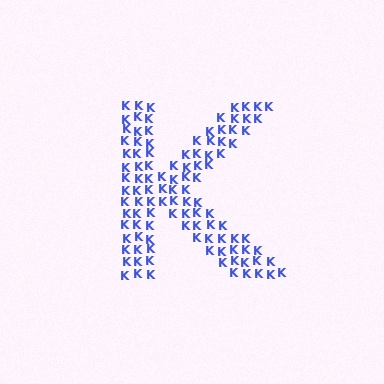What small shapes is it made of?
It is made of small letter K's.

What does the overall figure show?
The overall figure shows the letter K.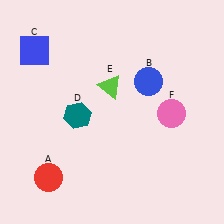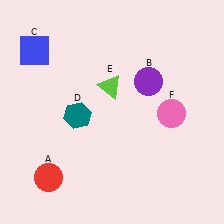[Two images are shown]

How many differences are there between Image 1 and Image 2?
There is 1 difference between the two images.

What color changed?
The circle (B) changed from blue in Image 1 to purple in Image 2.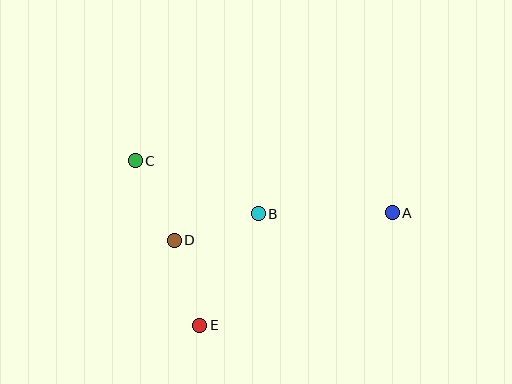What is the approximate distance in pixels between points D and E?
The distance between D and E is approximately 89 pixels.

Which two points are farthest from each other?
Points A and C are farthest from each other.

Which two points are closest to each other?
Points B and D are closest to each other.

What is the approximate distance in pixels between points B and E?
The distance between B and E is approximately 126 pixels.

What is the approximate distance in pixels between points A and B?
The distance between A and B is approximately 134 pixels.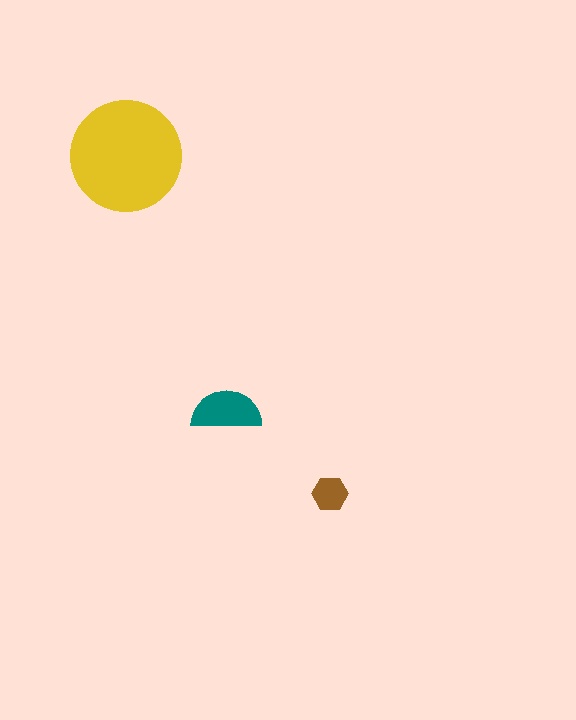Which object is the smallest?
The brown hexagon.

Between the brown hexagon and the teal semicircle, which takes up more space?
The teal semicircle.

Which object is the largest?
The yellow circle.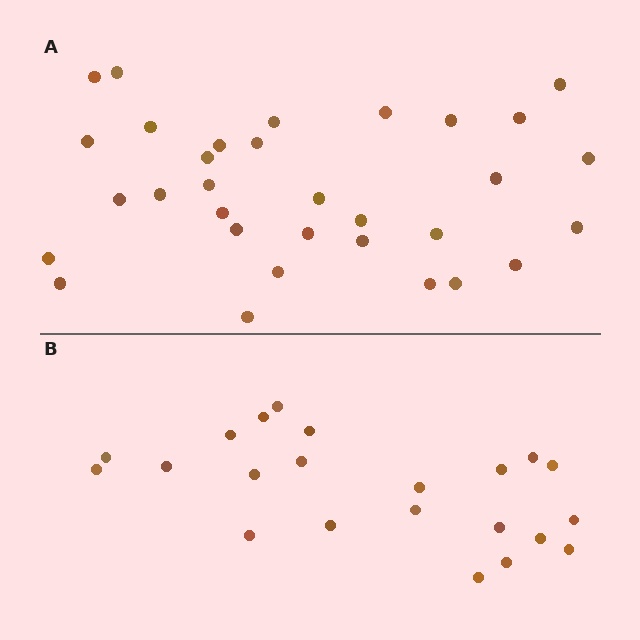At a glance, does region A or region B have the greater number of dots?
Region A (the top region) has more dots.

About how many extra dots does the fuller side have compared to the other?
Region A has roughly 10 or so more dots than region B.